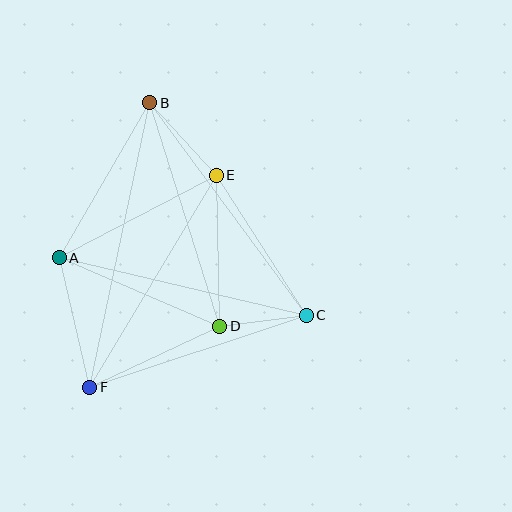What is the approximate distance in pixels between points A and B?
The distance between A and B is approximately 179 pixels.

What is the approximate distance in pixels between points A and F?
The distance between A and F is approximately 133 pixels.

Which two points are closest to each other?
Points C and D are closest to each other.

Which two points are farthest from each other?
Points B and F are farthest from each other.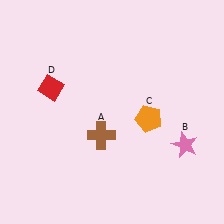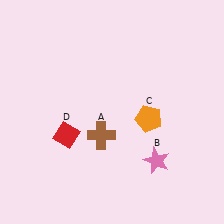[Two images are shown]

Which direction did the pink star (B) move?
The pink star (B) moved left.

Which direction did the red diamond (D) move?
The red diamond (D) moved down.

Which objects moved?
The objects that moved are: the pink star (B), the red diamond (D).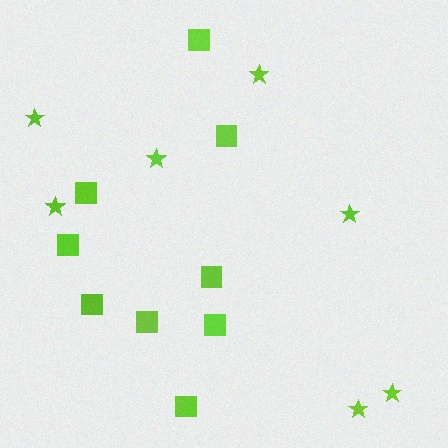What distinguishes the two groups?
There are 2 groups: one group of squares (9) and one group of stars (7).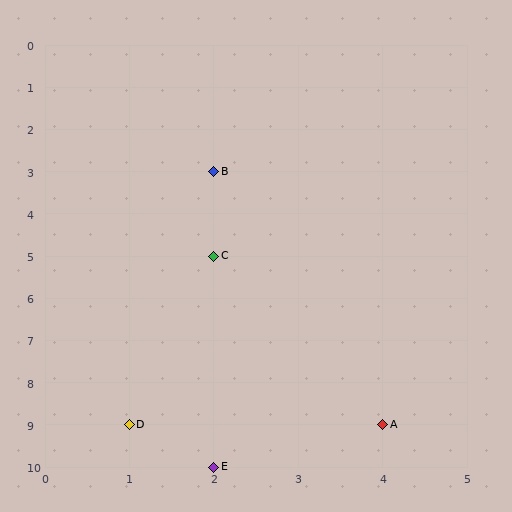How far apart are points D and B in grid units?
Points D and B are 1 column and 6 rows apart (about 6.1 grid units diagonally).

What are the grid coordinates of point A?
Point A is at grid coordinates (4, 9).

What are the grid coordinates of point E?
Point E is at grid coordinates (2, 10).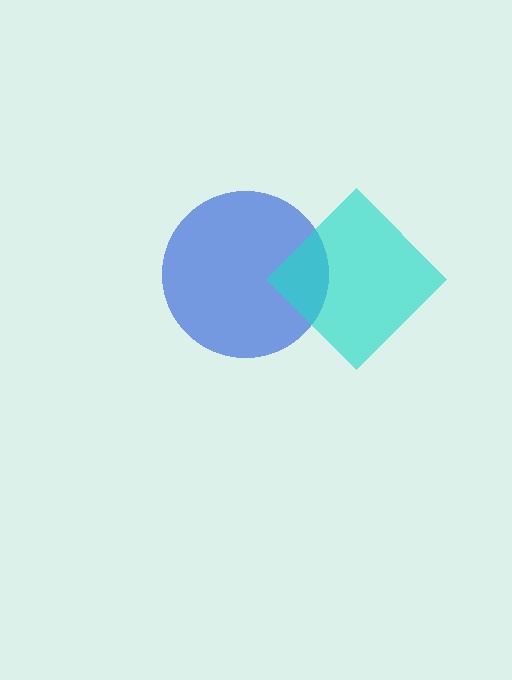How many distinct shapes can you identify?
There are 2 distinct shapes: a blue circle, a cyan diamond.